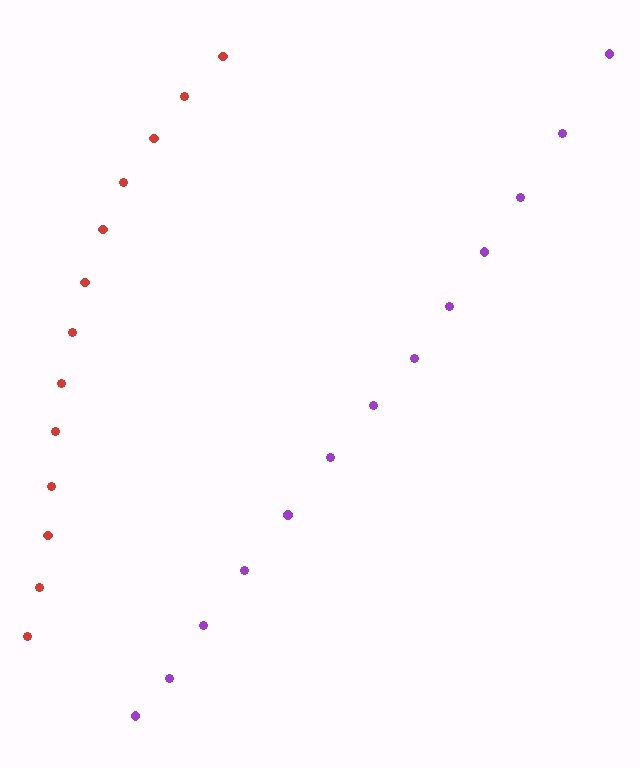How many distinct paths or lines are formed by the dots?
There are 2 distinct paths.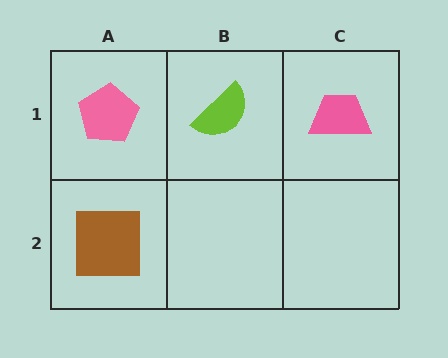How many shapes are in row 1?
3 shapes.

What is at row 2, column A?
A brown square.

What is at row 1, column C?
A pink trapezoid.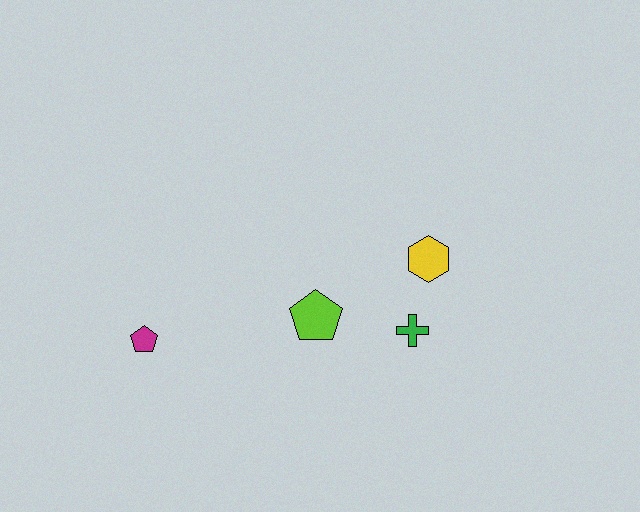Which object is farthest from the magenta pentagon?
The yellow hexagon is farthest from the magenta pentagon.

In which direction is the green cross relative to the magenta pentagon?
The green cross is to the right of the magenta pentagon.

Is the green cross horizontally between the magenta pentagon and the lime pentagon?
No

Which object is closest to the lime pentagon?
The green cross is closest to the lime pentagon.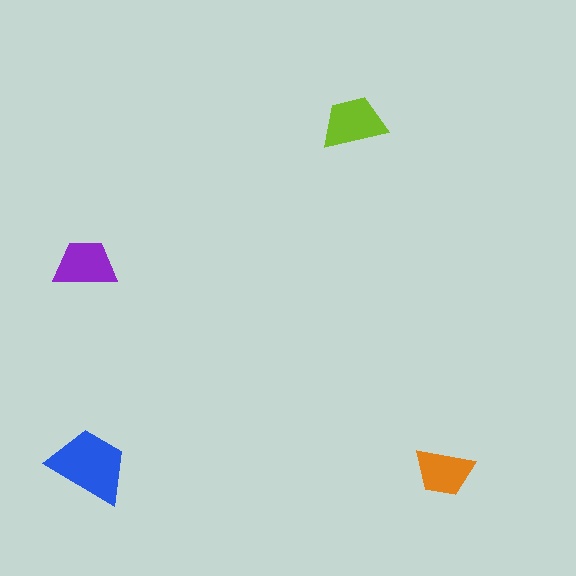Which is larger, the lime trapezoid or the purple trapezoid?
The lime one.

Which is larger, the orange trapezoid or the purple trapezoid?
The purple one.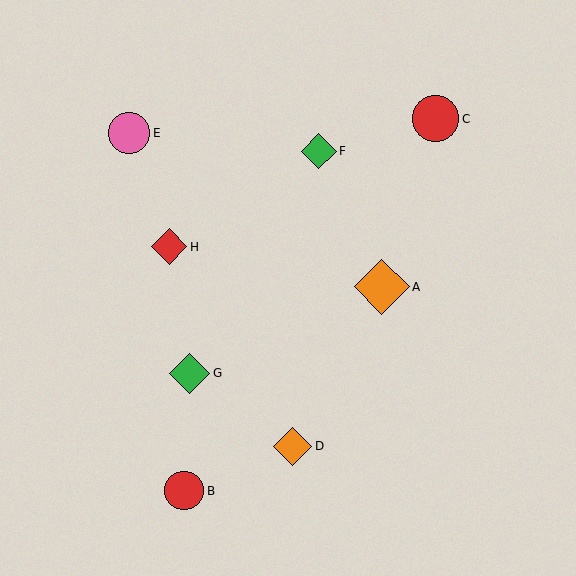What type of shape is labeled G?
Shape G is a green diamond.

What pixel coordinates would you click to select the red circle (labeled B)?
Click at (184, 491) to select the red circle B.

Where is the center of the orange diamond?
The center of the orange diamond is at (293, 446).